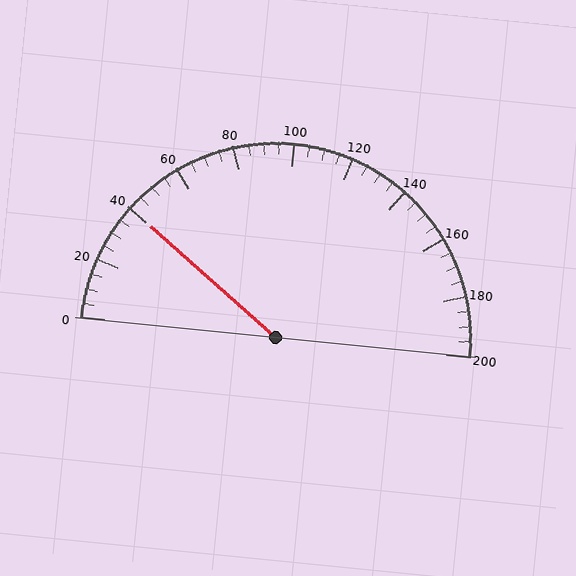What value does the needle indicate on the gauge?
The needle indicates approximately 40.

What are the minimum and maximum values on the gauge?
The gauge ranges from 0 to 200.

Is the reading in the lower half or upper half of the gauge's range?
The reading is in the lower half of the range (0 to 200).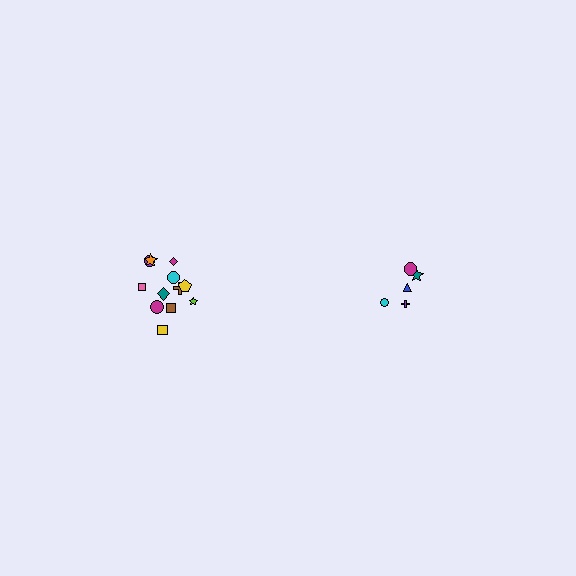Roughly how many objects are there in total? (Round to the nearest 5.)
Roughly 15 objects in total.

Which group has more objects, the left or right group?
The left group.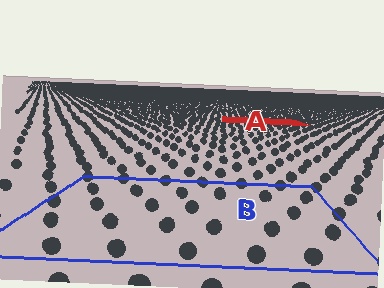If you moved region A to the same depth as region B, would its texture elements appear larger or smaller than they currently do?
They would appear larger. At a closer depth, the same texture elements are projected at a bigger on-screen size.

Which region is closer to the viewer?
Region B is closer. The texture elements there are larger and more spread out.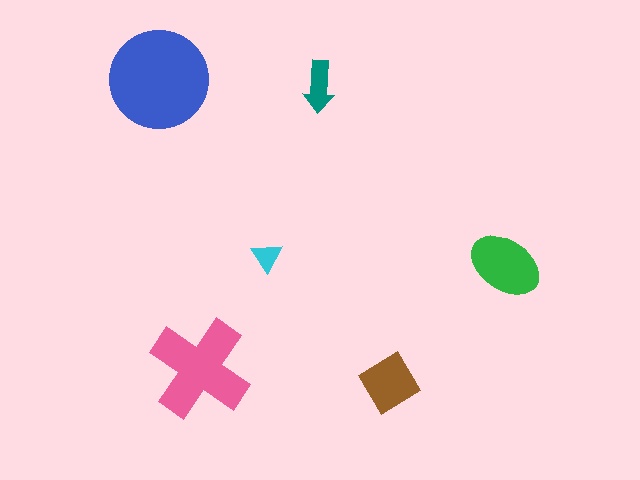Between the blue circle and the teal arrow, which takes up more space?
The blue circle.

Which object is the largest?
The blue circle.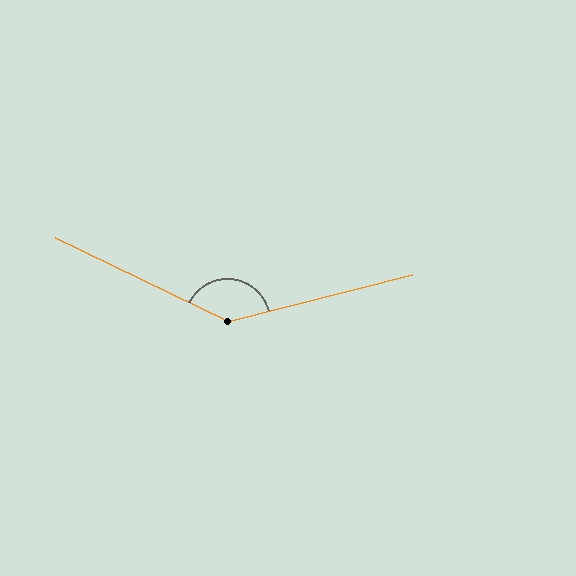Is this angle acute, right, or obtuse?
It is obtuse.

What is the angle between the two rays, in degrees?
Approximately 140 degrees.